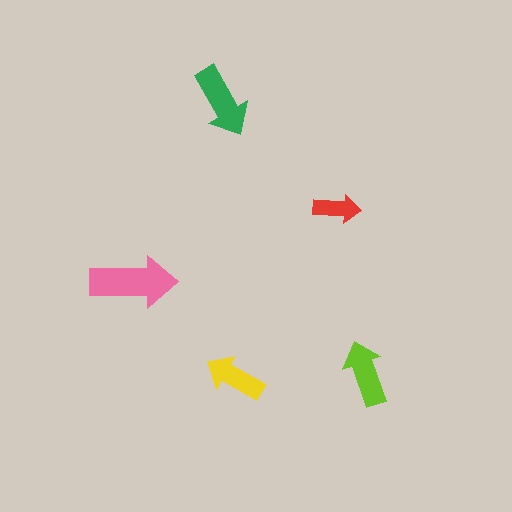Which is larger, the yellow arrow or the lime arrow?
The lime one.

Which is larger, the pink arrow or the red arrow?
The pink one.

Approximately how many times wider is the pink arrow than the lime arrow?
About 1.5 times wider.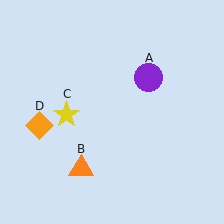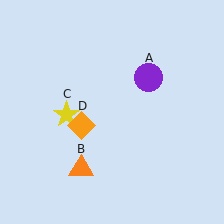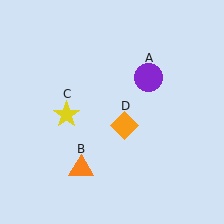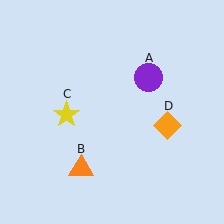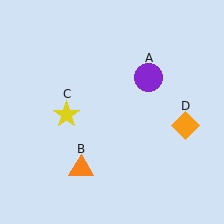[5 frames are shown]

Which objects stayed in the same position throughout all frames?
Purple circle (object A) and orange triangle (object B) and yellow star (object C) remained stationary.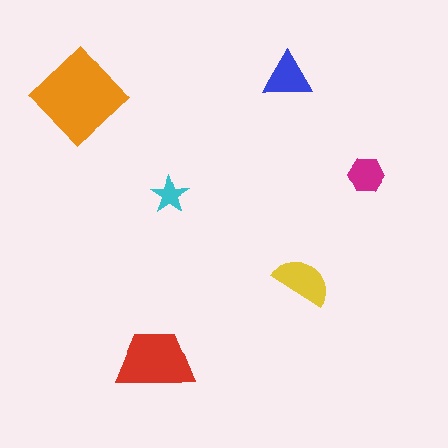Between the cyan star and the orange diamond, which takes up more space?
The orange diamond.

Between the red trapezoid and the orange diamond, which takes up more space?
The orange diamond.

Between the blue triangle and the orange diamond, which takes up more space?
The orange diamond.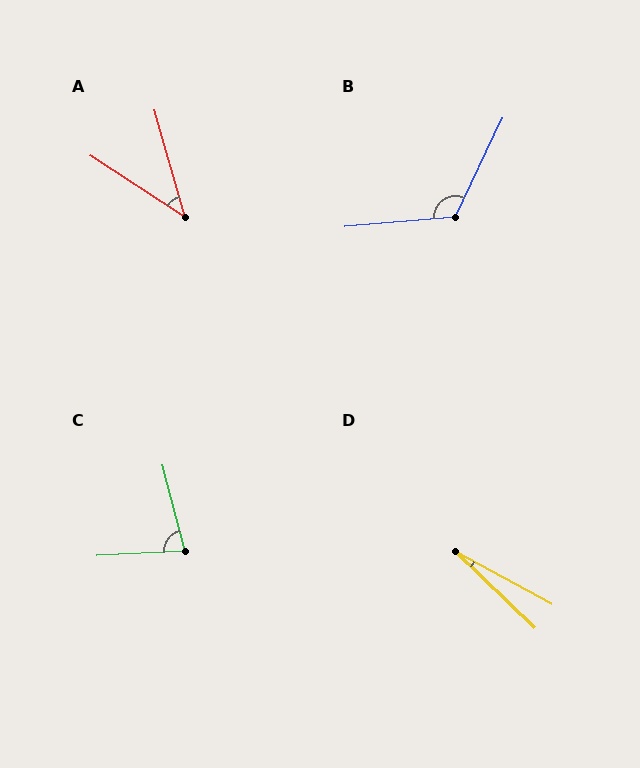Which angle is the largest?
B, at approximately 121 degrees.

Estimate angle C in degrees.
Approximately 79 degrees.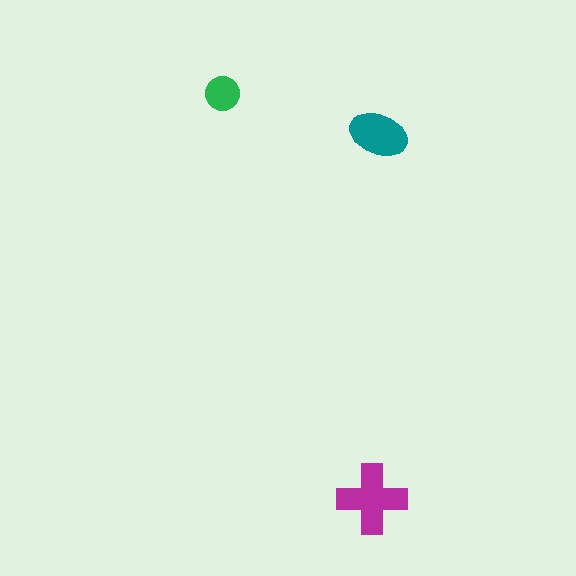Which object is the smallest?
The green circle.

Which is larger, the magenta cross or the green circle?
The magenta cross.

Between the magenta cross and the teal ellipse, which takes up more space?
The magenta cross.